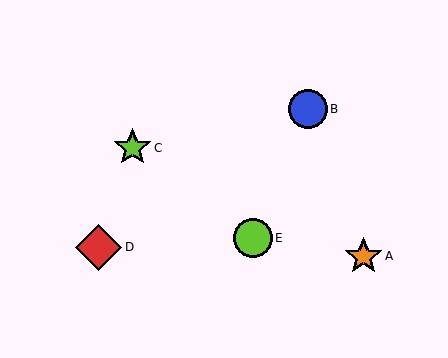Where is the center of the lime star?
The center of the lime star is at (132, 148).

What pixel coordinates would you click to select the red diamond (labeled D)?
Click at (99, 247) to select the red diamond D.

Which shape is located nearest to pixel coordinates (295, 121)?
The blue circle (labeled B) at (308, 109) is nearest to that location.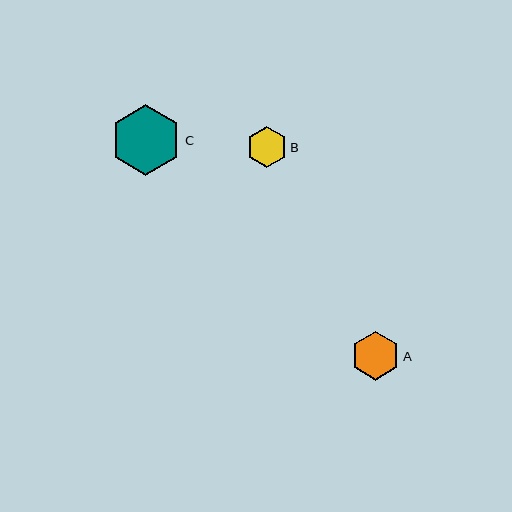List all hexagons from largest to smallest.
From largest to smallest: C, A, B.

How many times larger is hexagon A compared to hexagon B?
Hexagon A is approximately 1.2 times the size of hexagon B.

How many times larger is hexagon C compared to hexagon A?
Hexagon C is approximately 1.5 times the size of hexagon A.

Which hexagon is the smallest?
Hexagon B is the smallest with a size of approximately 41 pixels.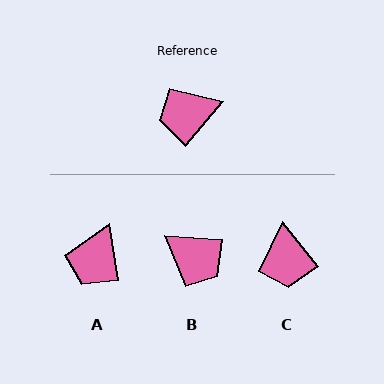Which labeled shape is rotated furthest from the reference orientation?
B, about 126 degrees away.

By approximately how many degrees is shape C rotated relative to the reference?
Approximately 79 degrees counter-clockwise.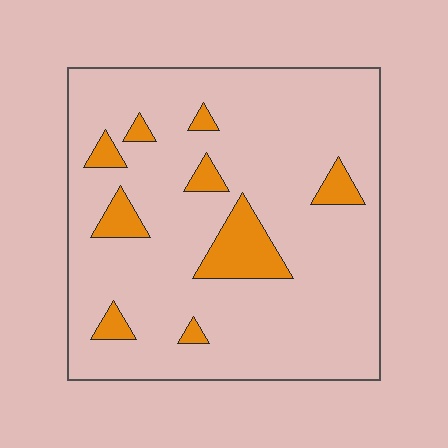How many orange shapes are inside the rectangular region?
9.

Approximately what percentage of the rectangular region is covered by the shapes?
Approximately 10%.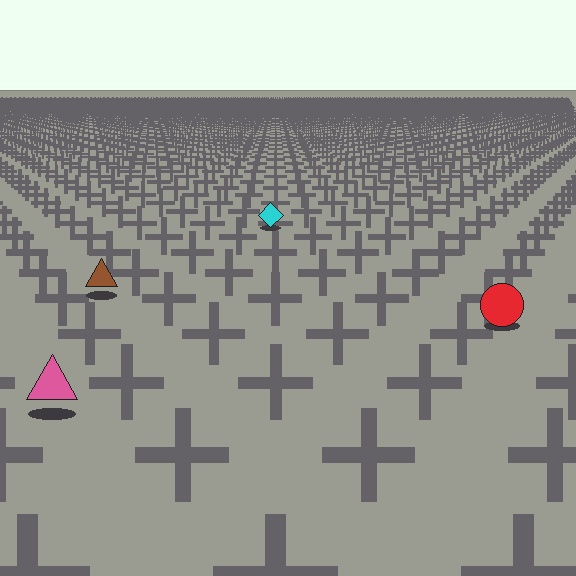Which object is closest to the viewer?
The pink triangle is closest. The texture marks near it are larger and more spread out.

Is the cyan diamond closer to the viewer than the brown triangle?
No. The brown triangle is closer — you can tell from the texture gradient: the ground texture is coarser near it.